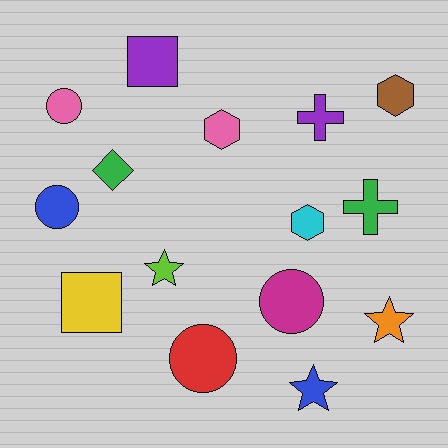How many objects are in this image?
There are 15 objects.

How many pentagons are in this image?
There are no pentagons.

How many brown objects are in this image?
There is 1 brown object.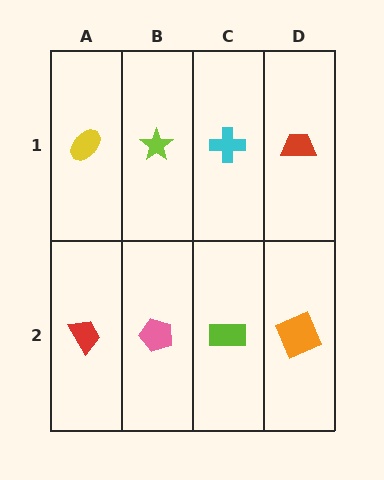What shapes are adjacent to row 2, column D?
A red trapezoid (row 1, column D), a lime rectangle (row 2, column C).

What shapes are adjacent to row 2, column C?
A cyan cross (row 1, column C), a pink pentagon (row 2, column B), an orange square (row 2, column D).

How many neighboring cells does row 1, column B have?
3.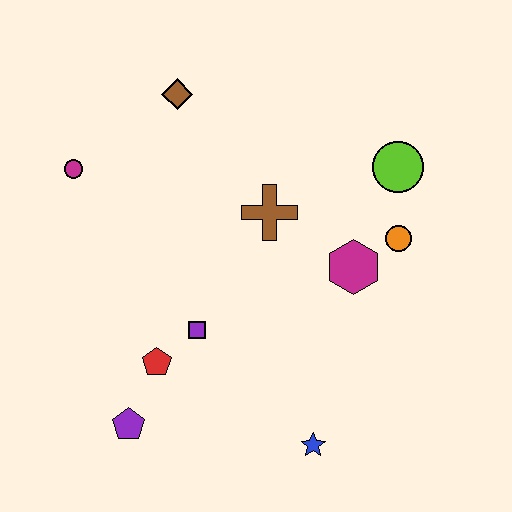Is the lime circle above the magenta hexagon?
Yes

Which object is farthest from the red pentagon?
The lime circle is farthest from the red pentagon.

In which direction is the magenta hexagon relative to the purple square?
The magenta hexagon is to the right of the purple square.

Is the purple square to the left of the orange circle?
Yes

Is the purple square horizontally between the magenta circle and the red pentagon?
No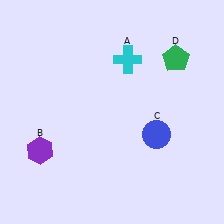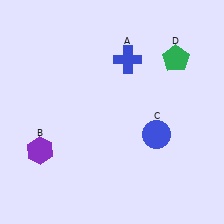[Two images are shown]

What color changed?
The cross (A) changed from cyan in Image 1 to blue in Image 2.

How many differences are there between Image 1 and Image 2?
There is 1 difference between the two images.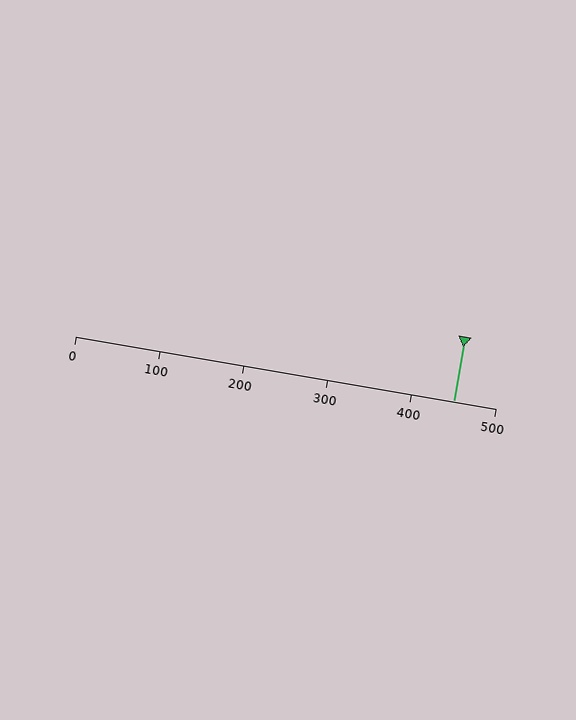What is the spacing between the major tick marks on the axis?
The major ticks are spaced 100 apart.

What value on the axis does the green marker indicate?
The marker indicates approximately 450.